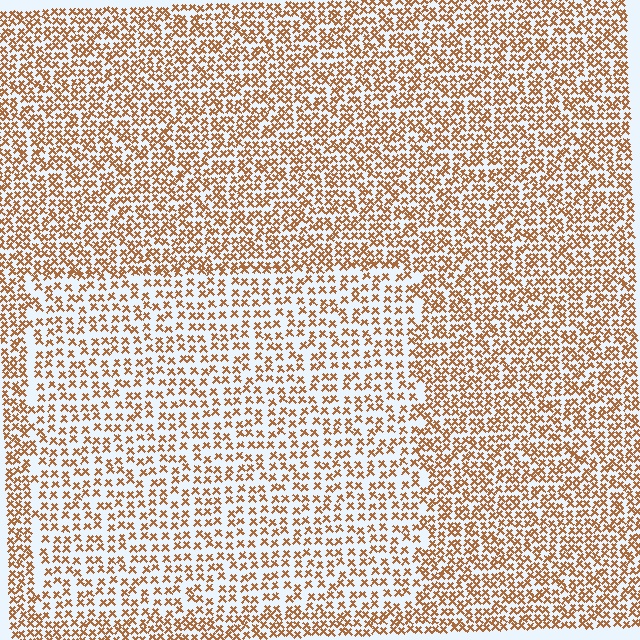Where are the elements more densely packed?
The elements are more densely packed outside the rectangle boundary.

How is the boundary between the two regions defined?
The boundary is defined by a change in element density (approximately 1.6x ratio). All elements are the same color, size, and shape.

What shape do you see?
I see a rectangle.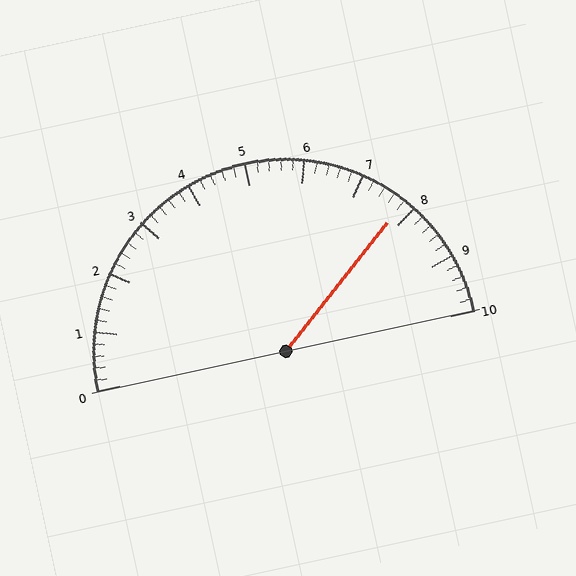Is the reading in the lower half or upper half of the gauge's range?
The reading is in the upper half of the range (0 to 10).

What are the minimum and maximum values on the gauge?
The gauge ranges from 0 to 10.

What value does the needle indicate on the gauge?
The needle indicates approximately 7.8.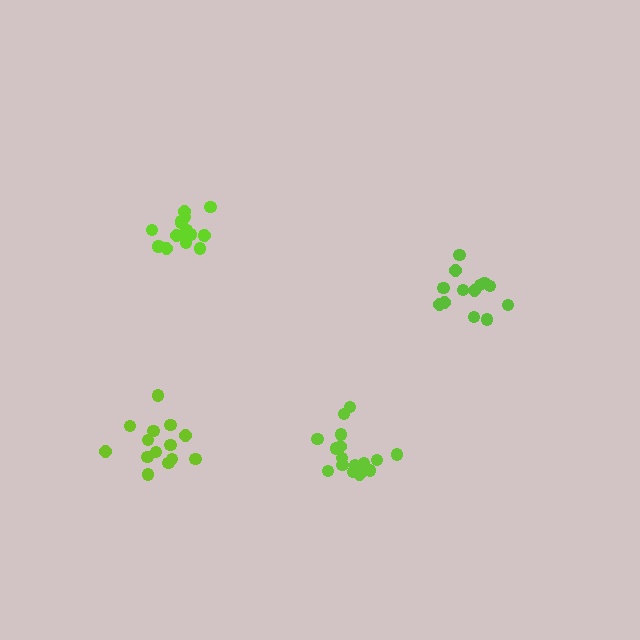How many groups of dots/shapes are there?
There are 4 groups.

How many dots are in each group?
Group 1: 17 dots, Group 2: 16 dots, Group 3: 13 dots, Group 4: 14 dots (60 total).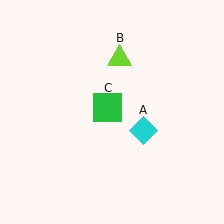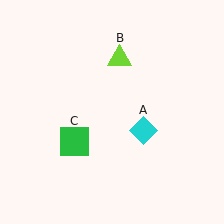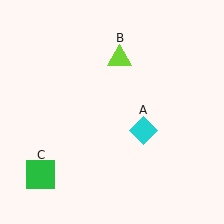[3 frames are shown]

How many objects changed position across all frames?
1 object changed position: green square (object C).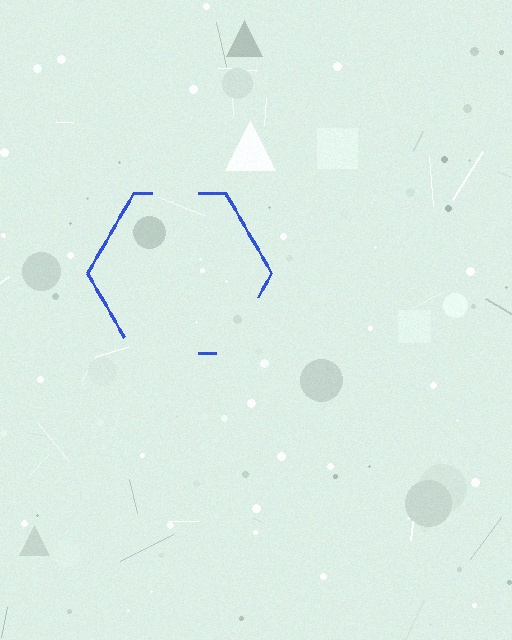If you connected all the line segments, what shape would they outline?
They would outline a hexagon.